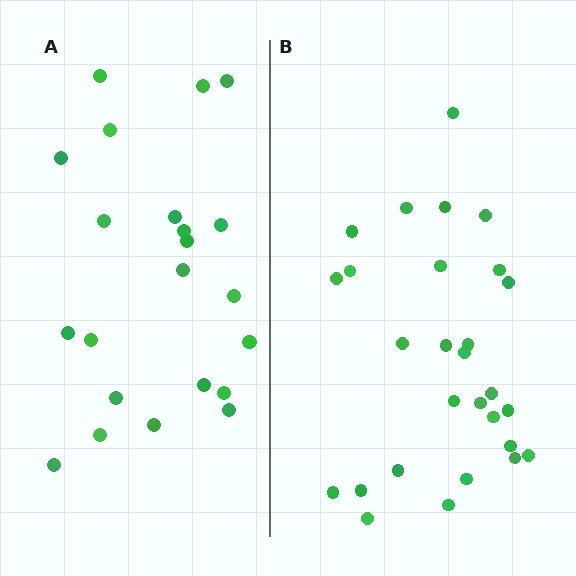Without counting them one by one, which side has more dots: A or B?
Region B (the right region) has more dots.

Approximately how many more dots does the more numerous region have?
Region B has about 6 more dots than region A.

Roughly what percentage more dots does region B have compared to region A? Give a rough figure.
About 25% more.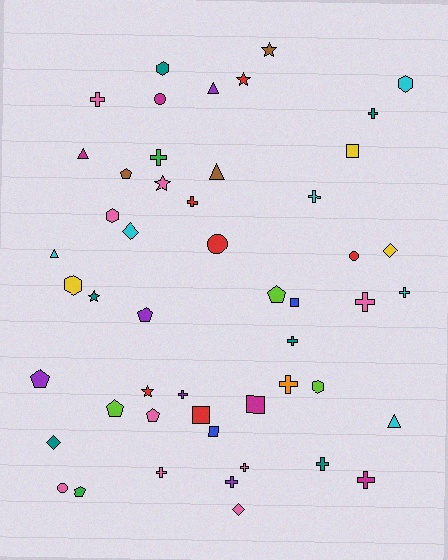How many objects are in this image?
There are 50 objects.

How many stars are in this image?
There are 5 stars.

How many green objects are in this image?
There are 2 green objects.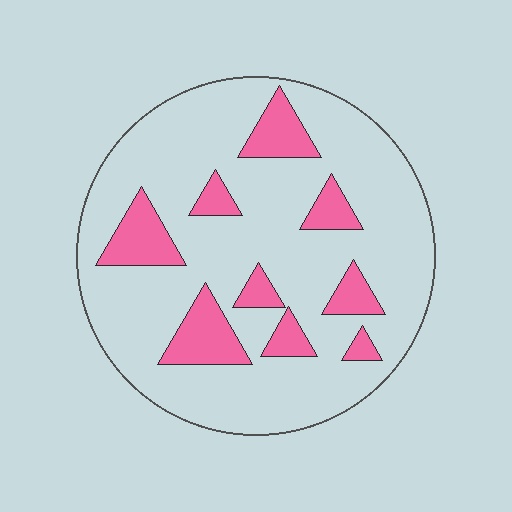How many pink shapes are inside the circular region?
9.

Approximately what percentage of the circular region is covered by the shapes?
Approximately 20%.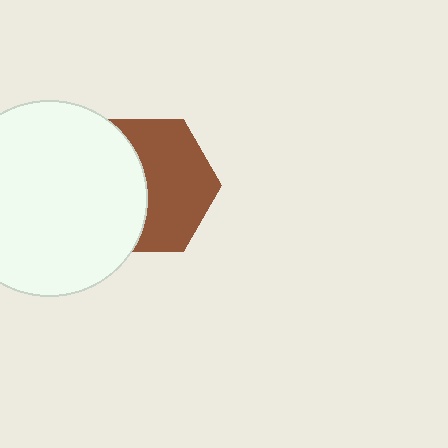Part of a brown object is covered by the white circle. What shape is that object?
It is a hexagon.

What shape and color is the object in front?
The object in front is a white circle.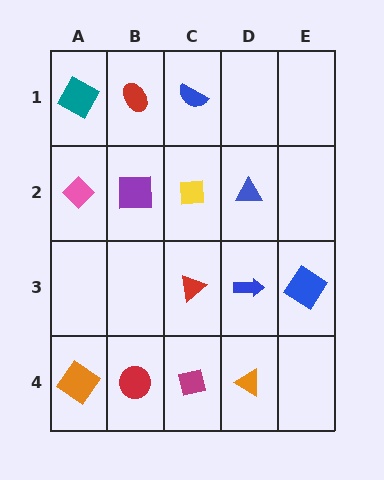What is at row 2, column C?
A yellow square.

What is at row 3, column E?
A blue diamond.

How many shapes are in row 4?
4 shapes.